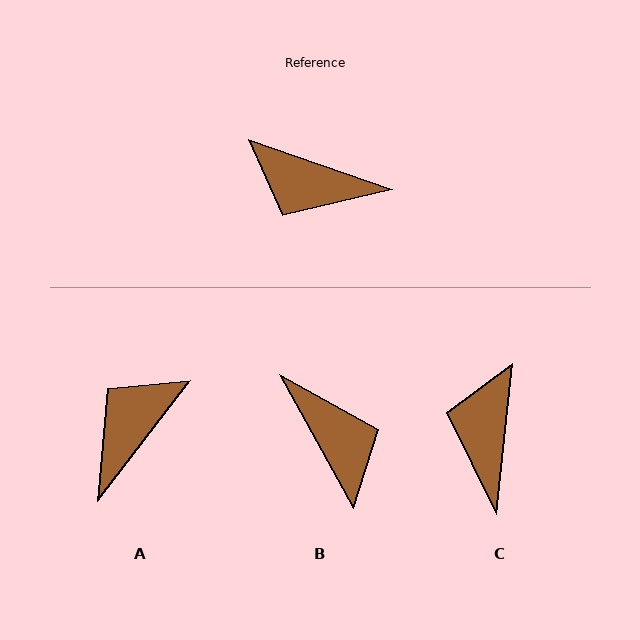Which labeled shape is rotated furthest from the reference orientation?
B, about 138 degrees away.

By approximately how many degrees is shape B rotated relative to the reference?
Approximately 138 degrees counter-clockwise.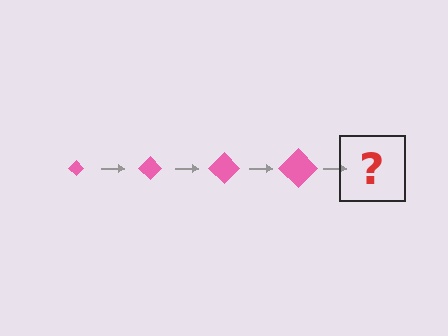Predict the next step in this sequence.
The next step is a pink diamond, larger than the previous one.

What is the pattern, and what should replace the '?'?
The pattern is that the diamond gets progressively larger each step. The '?' should be a pink diamond, larger than the previous one.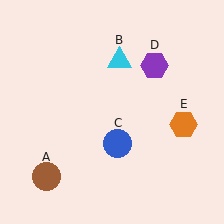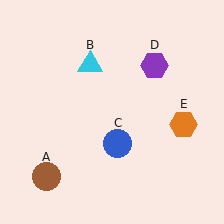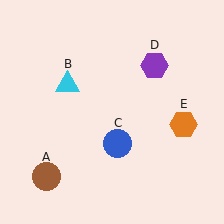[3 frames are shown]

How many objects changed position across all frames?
1 object changed position: cyan triangle (object B).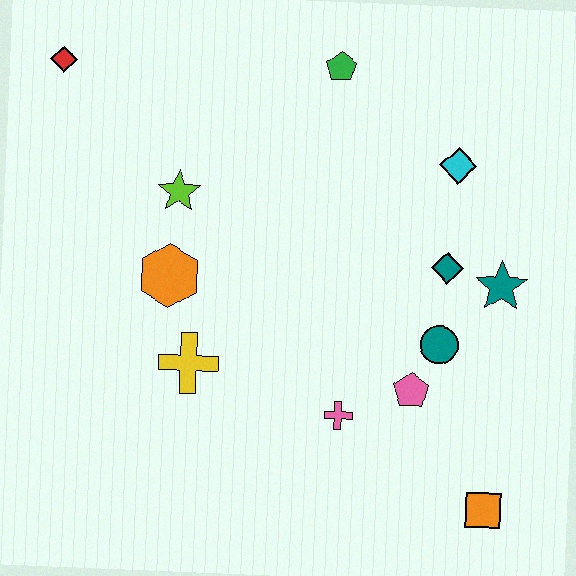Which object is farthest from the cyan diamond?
The red diamond is farthest from the cyan diamond.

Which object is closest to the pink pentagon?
The teal circle is closest to the pink pentagon.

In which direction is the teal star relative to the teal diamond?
The teal star is to the right of the teal diamond.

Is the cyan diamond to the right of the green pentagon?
Yes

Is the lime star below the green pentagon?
Yes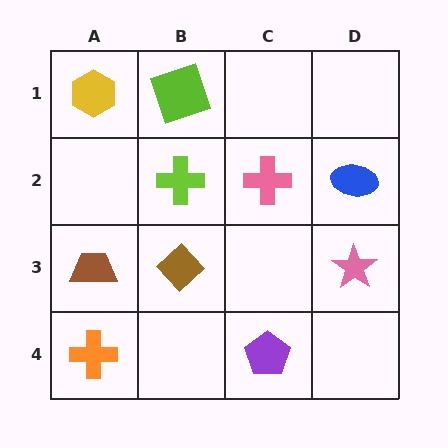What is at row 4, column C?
A purple pentagon.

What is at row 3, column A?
A brown trapezoid.